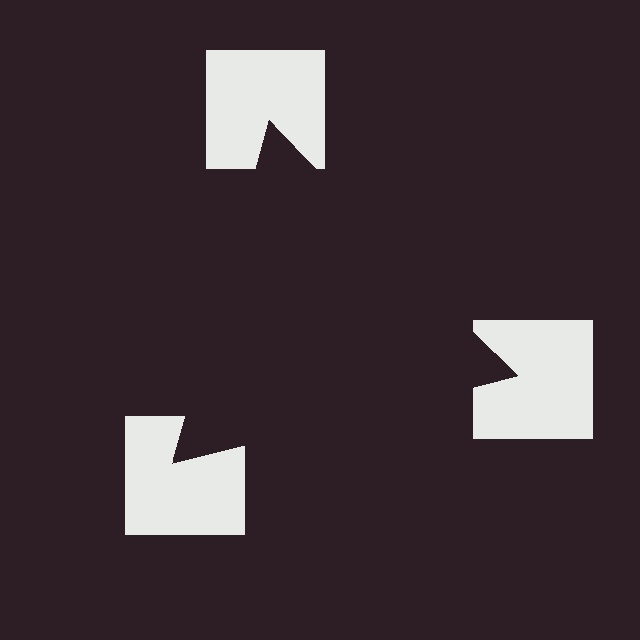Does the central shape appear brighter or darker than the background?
It typically appears slightly darker than the background, even though no actual brightness change is drawn.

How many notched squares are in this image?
There are 3 — one at each vertex of the illusory triangle.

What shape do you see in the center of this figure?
An illusory triangle — its edges are inferred from the aligned wedge cuts in the notched squares, not physically drawn.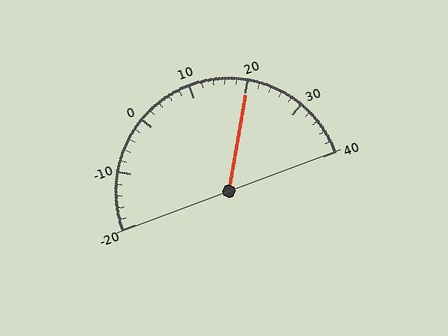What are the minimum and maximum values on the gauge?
The gauge ranges from -20 to 40.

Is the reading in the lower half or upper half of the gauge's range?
The reading is in the upper half of the range (-20 to 40).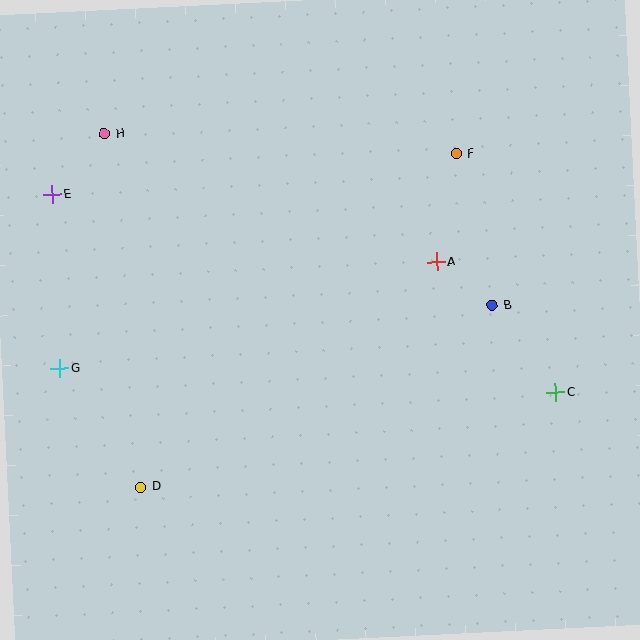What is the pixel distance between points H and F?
The distance between H and F is 353 pixels.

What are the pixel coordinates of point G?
Point G is at (60, 368).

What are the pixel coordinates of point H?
Point H is at (104, 134).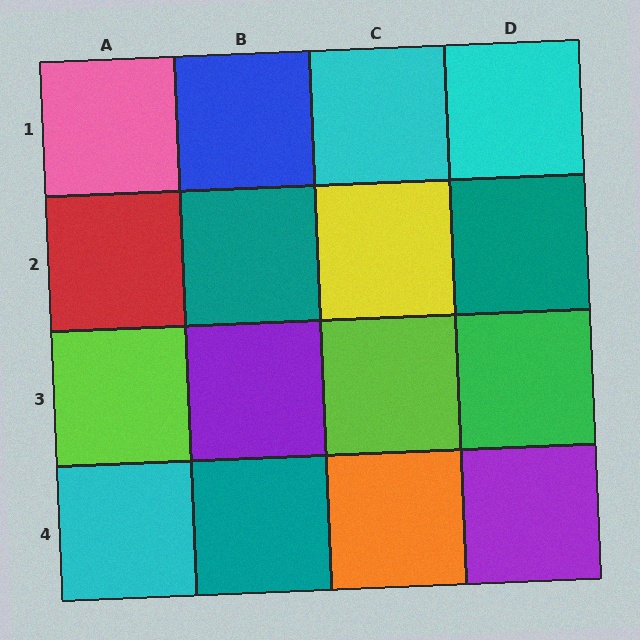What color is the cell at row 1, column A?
Pink.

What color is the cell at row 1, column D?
Cyan.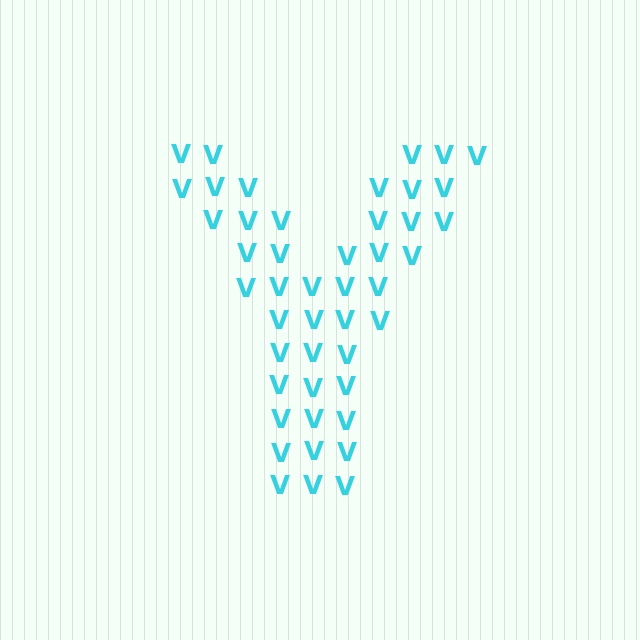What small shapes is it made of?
It is made of small letter V's.